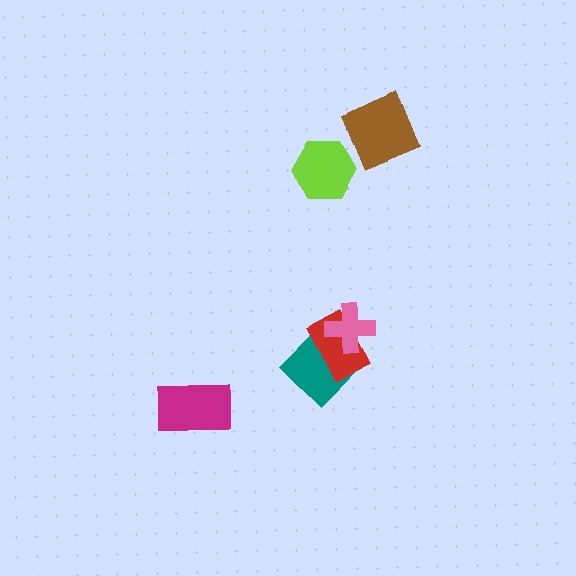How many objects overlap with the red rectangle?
2 objects overlap with the red rectangle.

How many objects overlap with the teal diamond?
2 objects overlap with the teal diamond.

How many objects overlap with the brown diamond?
0 objects overlap with the brown diamond.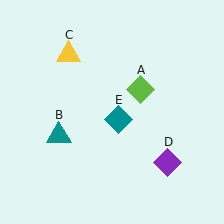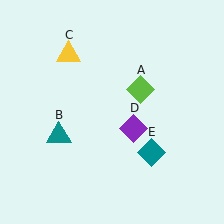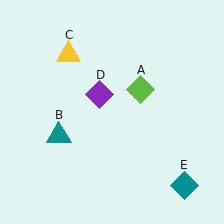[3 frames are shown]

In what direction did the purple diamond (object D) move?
The purple diamond (object D) moved up and to the left.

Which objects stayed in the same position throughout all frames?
Lime diamond (object A) and teal triangle (object B) and yellow triangle (object C) remained stationary.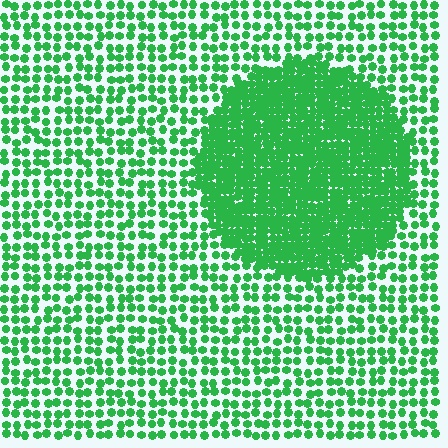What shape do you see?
I see a circle.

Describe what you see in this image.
The image contains small green elements arranged at two different densities. A circle-shaped region is visible where the elements are more densely packed than the surrounding area.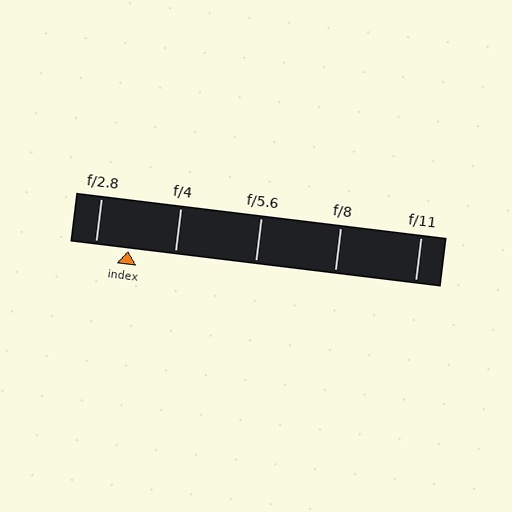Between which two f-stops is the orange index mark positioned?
The index mark is between f/2.8 and f/4.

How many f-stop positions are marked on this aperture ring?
There are 5 f-stop positions marked.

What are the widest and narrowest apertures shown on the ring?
The widest aperture shown is f/2.8 and the narrowest is f/11.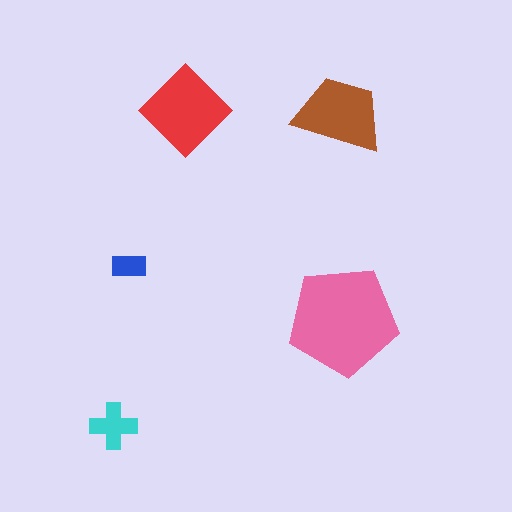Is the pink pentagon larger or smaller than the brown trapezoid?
Larger.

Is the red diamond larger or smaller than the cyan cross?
Larger.